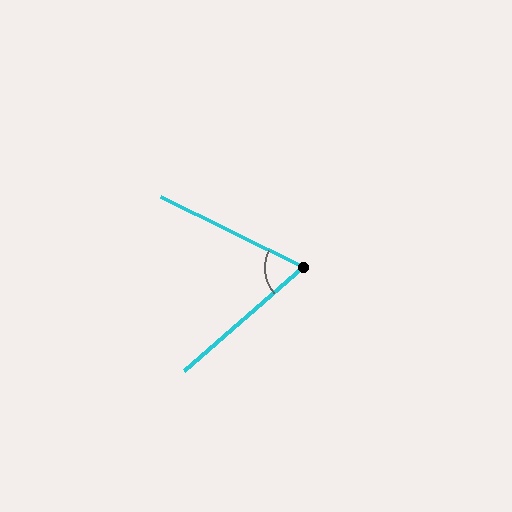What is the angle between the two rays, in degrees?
Approximately 67 degrees.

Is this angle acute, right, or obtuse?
It is acute.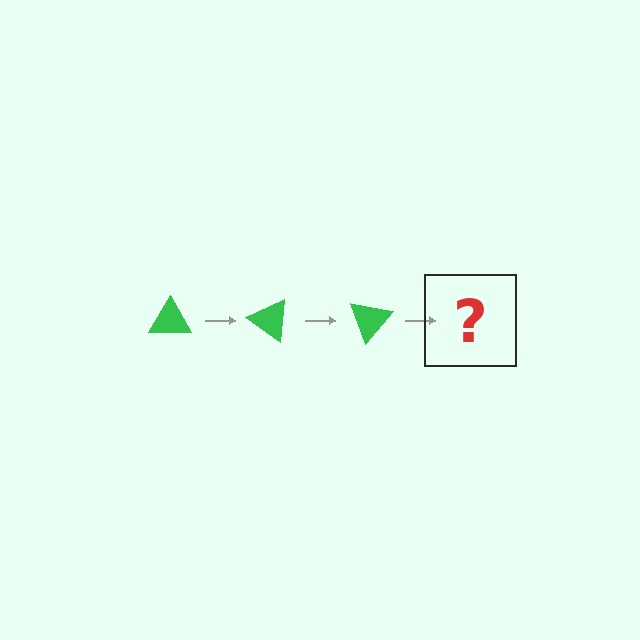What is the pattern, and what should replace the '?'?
The pattern is that the triangle rotates 35 degrees each step. The '?' should be a green triangle rotated 105 degrees.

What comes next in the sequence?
The next element should be a green triangle rotated 105 degrees.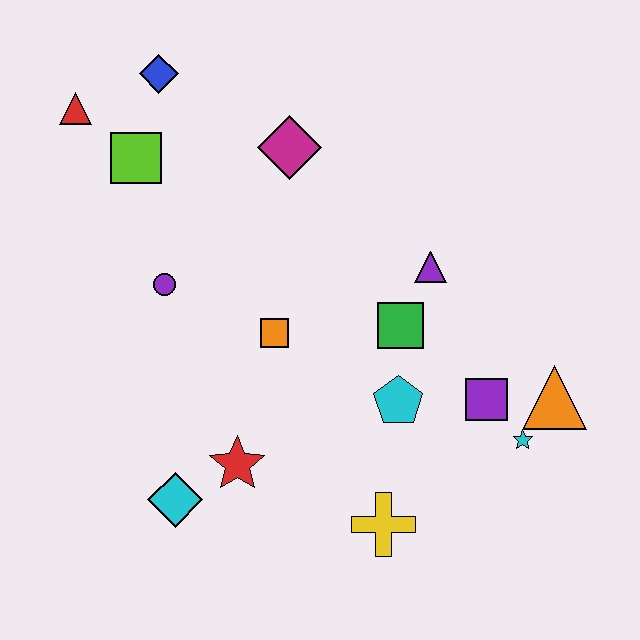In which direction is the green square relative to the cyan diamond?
The green square is to the right of the cyan diamond.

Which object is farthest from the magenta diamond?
The yellow cross is farthest from the magenta diamond.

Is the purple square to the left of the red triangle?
No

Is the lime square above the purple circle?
Yes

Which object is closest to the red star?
The cyan diamond is closest to the red star.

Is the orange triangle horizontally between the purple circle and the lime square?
No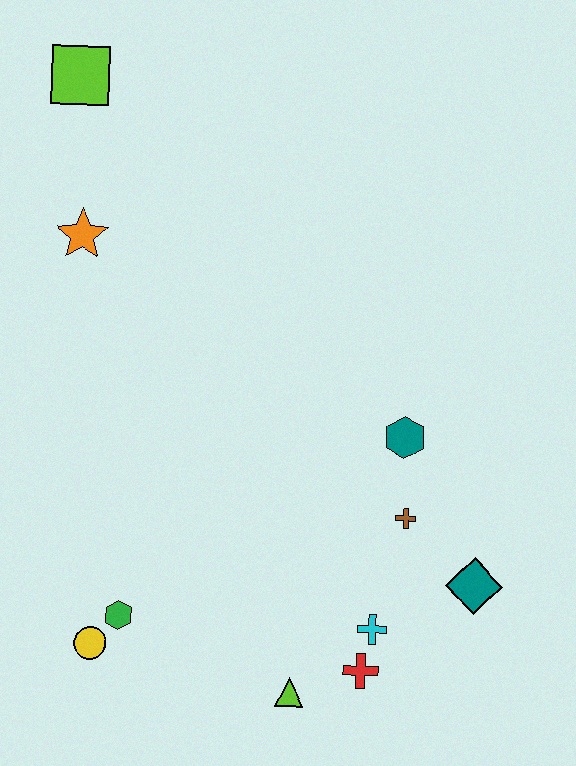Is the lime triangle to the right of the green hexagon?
Yes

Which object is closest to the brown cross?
The teal hexagon is closest to the brown cross.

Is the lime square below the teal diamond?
No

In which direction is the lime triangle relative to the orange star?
The lime triangle is below the orange star.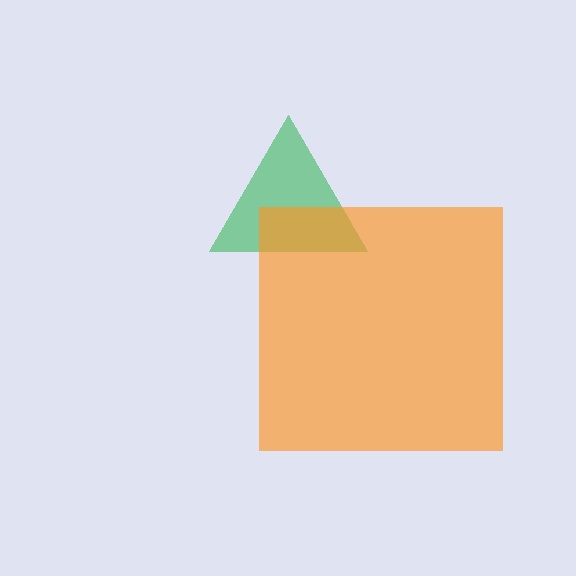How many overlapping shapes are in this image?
There are 2 overlapping shapes in the image.